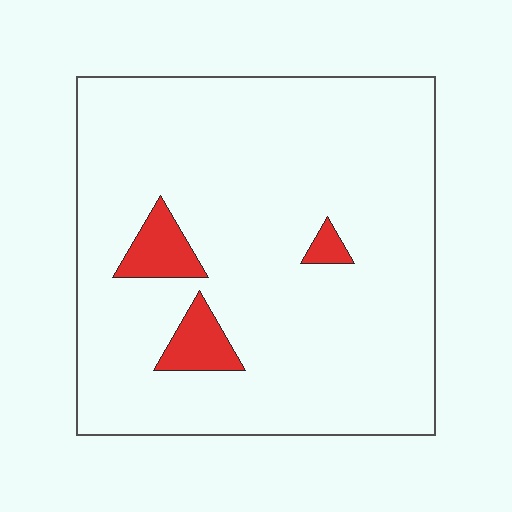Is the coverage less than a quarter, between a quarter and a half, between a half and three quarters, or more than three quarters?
Less than a quarter.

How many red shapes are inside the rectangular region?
3.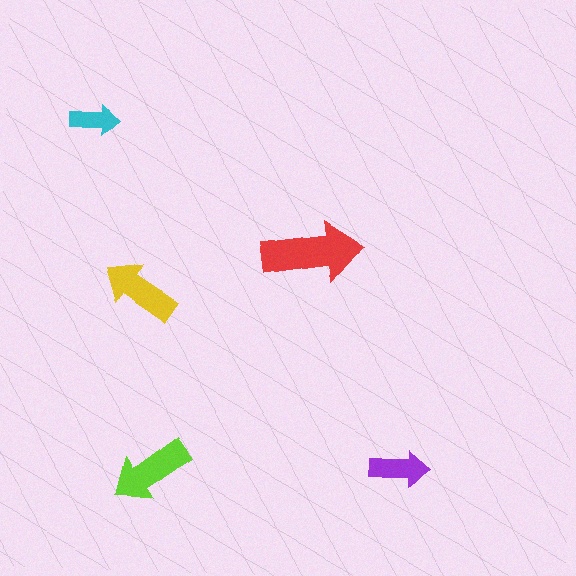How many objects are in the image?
There are 5 objects in the image.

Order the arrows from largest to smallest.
the red one, the lime one, the yellow one, the purple one, the cyan one.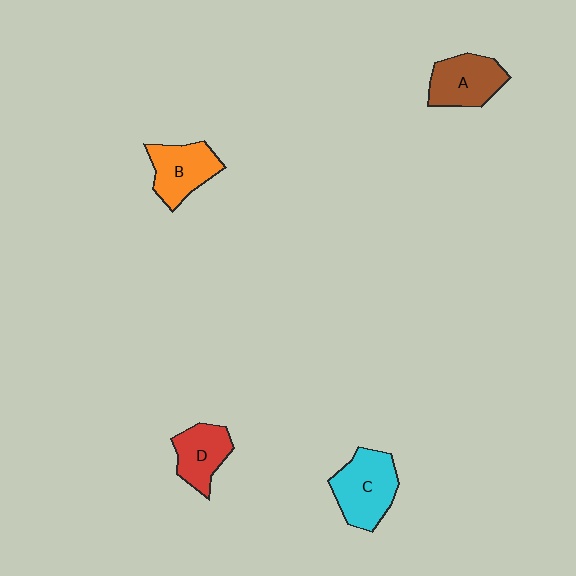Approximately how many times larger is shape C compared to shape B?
Approximately 1.2 times.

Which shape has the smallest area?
Shape D (red).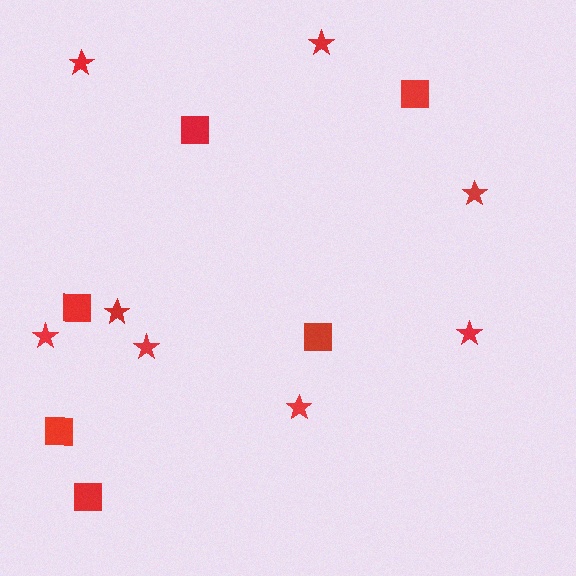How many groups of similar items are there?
There are 2 groups: one group of stars (8) and one group of squares (6).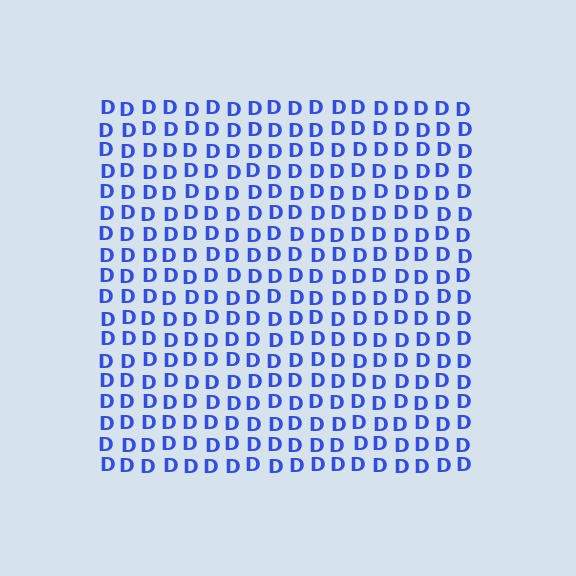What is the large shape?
The large shape is a square.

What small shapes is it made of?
It is made of small letter D's.